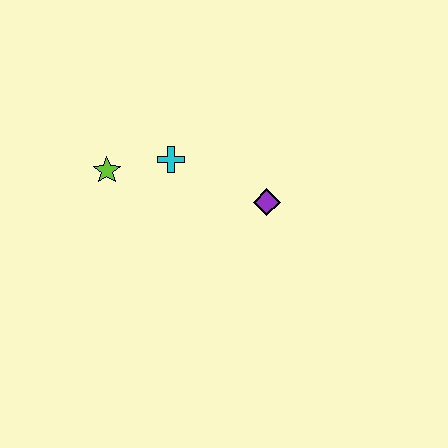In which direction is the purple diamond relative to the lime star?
The purple diamond is to the right of the lime star.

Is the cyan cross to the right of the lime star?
Yes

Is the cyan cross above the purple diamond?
Yes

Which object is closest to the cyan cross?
The lime star is closest to the cyan cross.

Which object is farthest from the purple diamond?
The lime star is farthest from the purple diamond.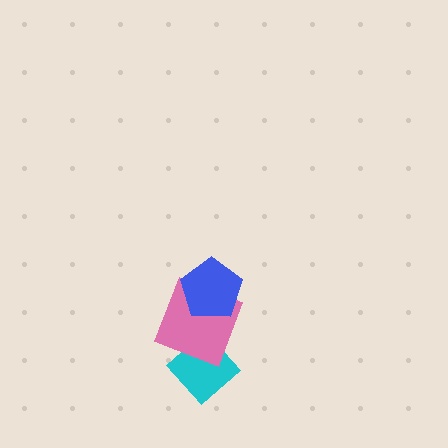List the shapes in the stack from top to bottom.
From top to bottom: the blue pentagon, the pink square, the cyan diamond.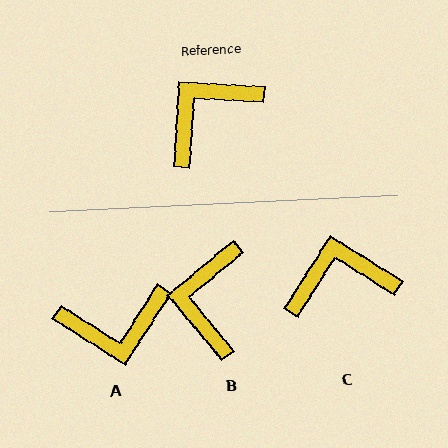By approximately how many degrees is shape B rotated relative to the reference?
Approximately 43 degrees counter-clockwise.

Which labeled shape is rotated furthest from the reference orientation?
A, about 151 degrees away.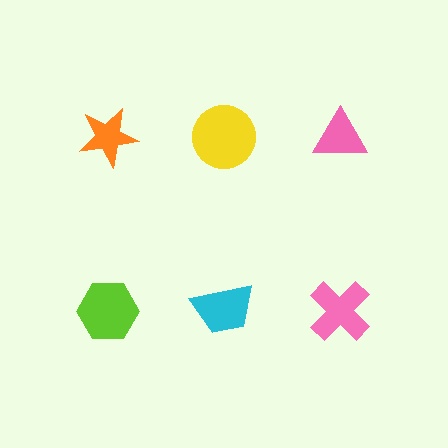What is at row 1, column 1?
An orange star.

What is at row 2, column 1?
A lime hexagon.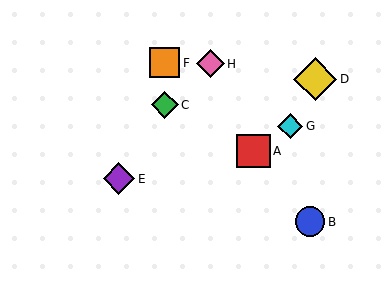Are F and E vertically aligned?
No, F is at x≈165 and E is at x≈119.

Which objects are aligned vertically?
Objects C, F are aligned vertically.